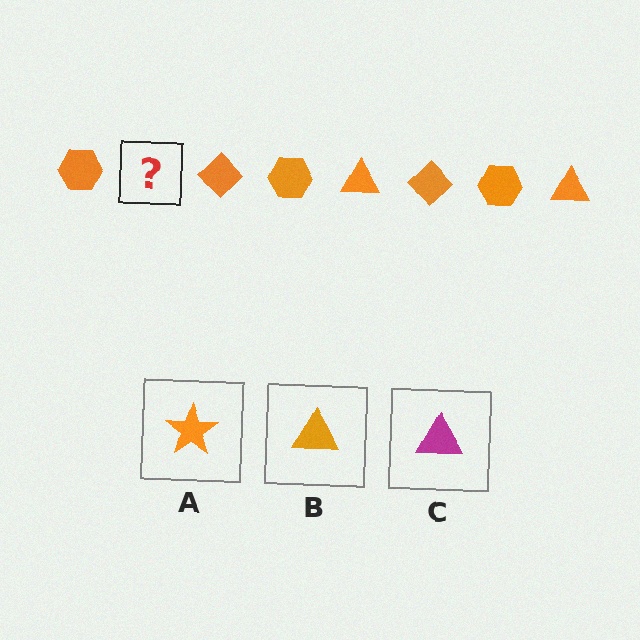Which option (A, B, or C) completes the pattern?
B.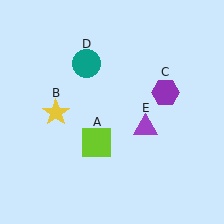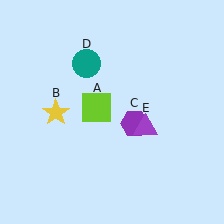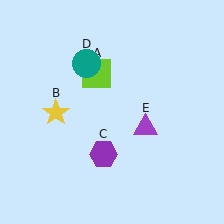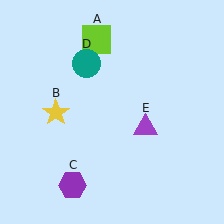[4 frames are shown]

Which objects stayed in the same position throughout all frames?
Yellow star (object B) and teal circle (object D) and purple triangle (object E) remained stationary.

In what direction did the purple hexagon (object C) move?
The purple hexagon (object C) moved down and to the left.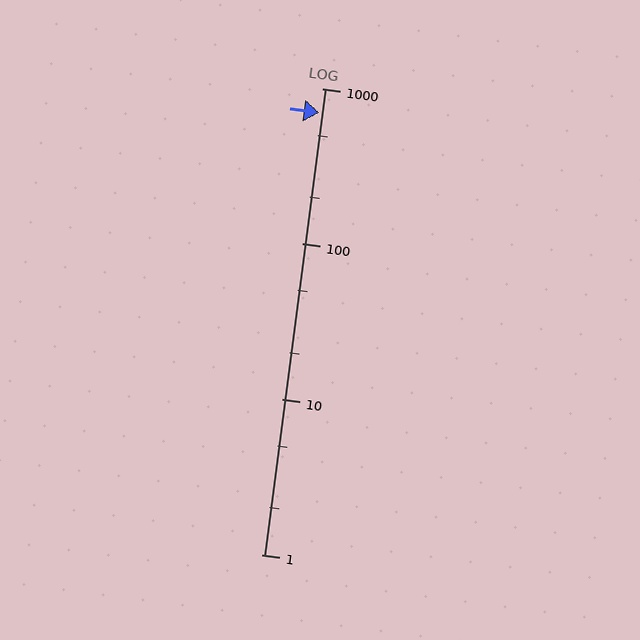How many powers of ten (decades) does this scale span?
The scale spans 3 decades, from 1 to 1000.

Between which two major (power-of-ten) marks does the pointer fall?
The pointer is between 100 and 1000.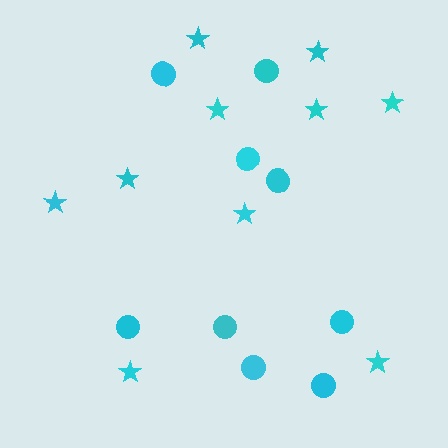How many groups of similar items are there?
There are 2 groups: one group of circles (9) and one group of stars (10).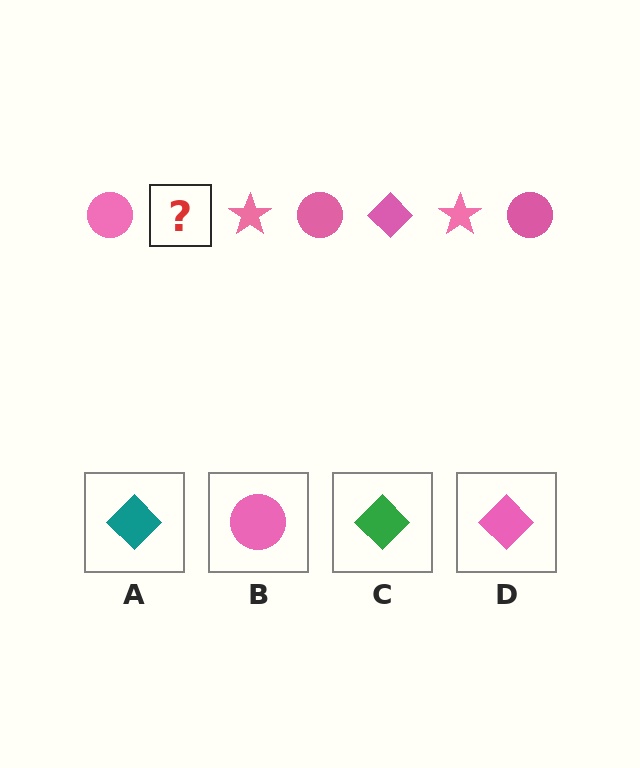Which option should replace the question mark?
Option D.